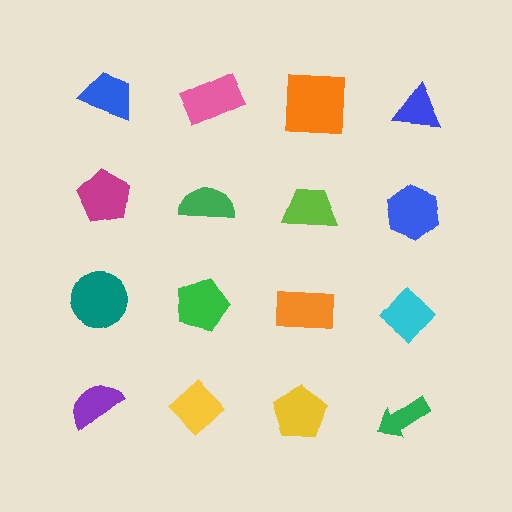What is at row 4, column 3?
A yellow pentagon.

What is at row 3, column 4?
A cyan diamond.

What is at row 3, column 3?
An orange rectangle.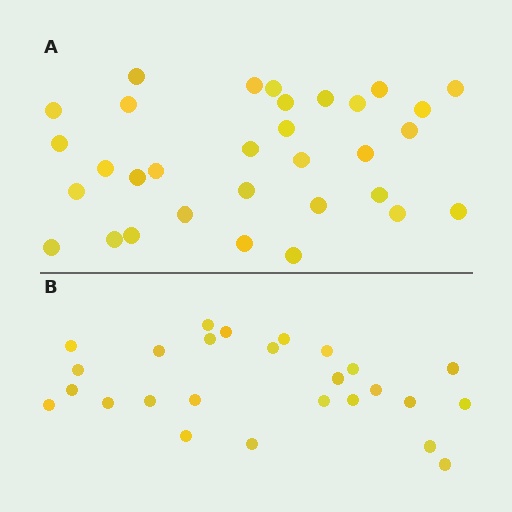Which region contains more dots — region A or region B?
Region A (the top region) has more dots.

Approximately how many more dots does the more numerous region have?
Region A has about 6 more dots than region B.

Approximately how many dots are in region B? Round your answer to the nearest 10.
About 30 dots. (The exact count is 26, which rounds to 30.)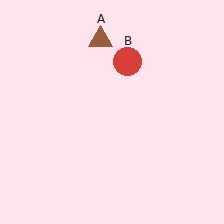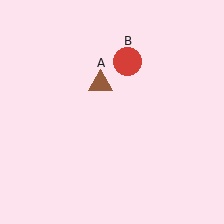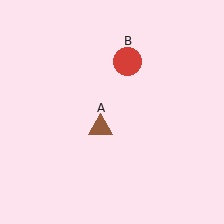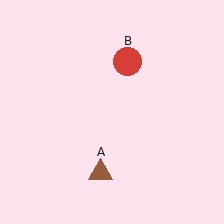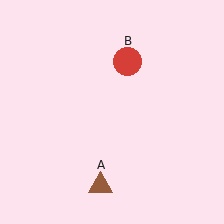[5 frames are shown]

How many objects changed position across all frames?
1 object changed position: brown triangle (object A).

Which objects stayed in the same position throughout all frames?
Red circle (object B) remained stationary.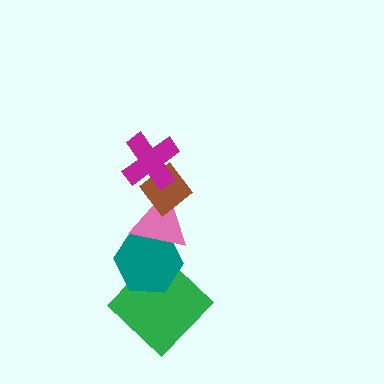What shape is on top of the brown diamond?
The magenta cross is on top of the brown diamond.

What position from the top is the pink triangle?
The pink triangle is 3rd from the top.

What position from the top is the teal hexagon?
The teal hexagon is 4th from the top.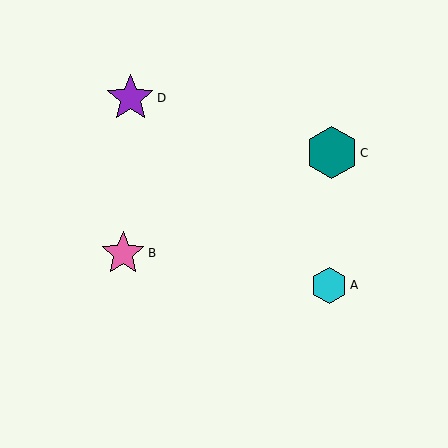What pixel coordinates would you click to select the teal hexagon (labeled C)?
Click at (332, 153) to select the teal hexagon C.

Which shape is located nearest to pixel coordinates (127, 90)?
The purple star (labeled D) at (130, 98) is nearest to that location.